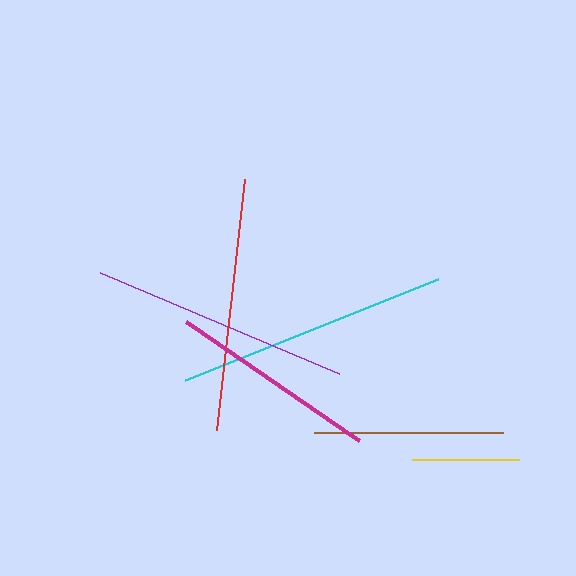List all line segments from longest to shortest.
From longest to shortest: cyan, purple, red, magenta, brown, yellow.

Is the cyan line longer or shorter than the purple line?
The cyan line is longer than the purple line.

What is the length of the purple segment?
The purple segment is approximately 259 pixels long.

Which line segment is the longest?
The cyan line is the longest at approximately 272 pixels.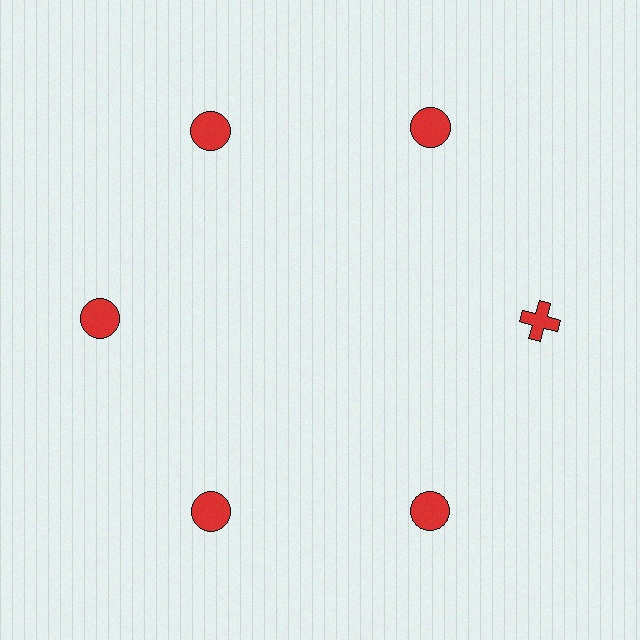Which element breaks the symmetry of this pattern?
The red cross at roughly the 3 o'clock position breaks the symmetry. All other shapes are red circles.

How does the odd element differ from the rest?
It has a different shape: cross instead of circle.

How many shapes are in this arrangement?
There are 6 shapes arranged in a ring pattern.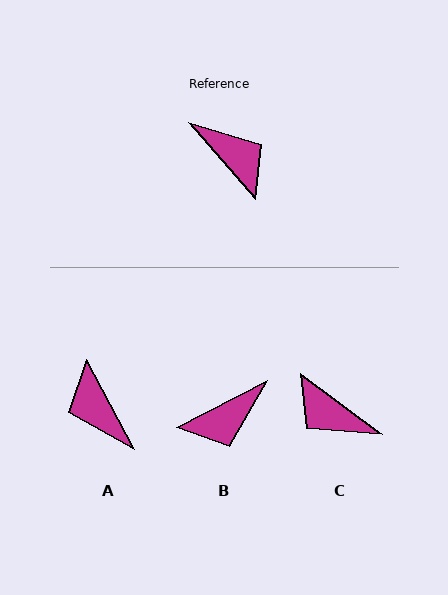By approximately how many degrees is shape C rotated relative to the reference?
Approximately 168 degrees clockwise.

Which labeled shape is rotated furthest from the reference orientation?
C, about 168 degrees away.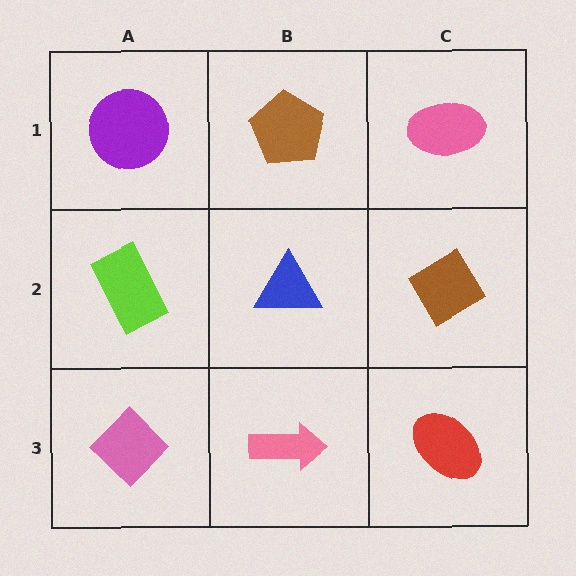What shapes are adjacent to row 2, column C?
A pink ellipse (row 1, column C), a red ellipse (row 3, column C), a blue triangle (row 2, column B).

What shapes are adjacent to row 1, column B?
A blue triangle (row 2, column B), a purple circle (row 1, column A), a pink ellipse (row 1, column C).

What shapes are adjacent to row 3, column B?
A blue triangle (row 2, column B), a pink diamond (row 3, column A), a red ellipse (row 3, column C).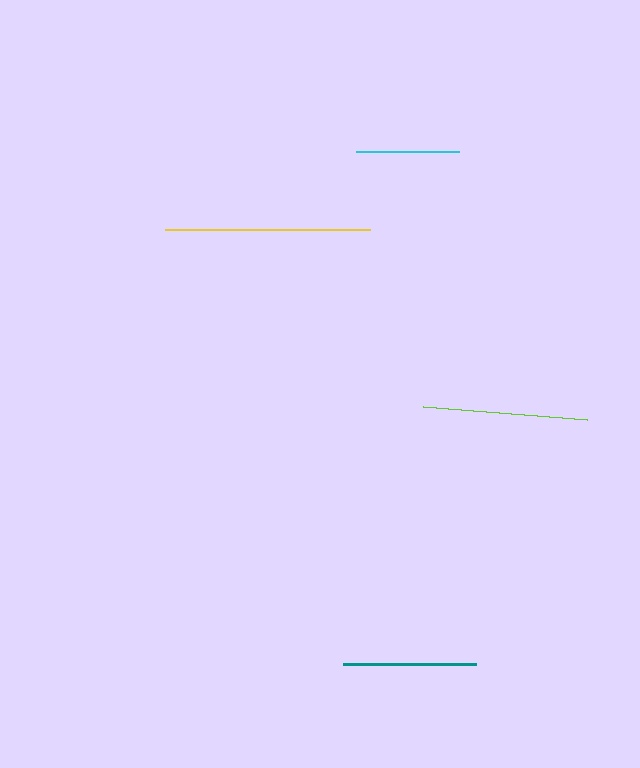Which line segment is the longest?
The yellow line is the longest at approximately 205 pixels.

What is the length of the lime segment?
The lime segment is approximately 164 pixels long.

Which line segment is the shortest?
The cyan line is the shortest at approximately 103 pixels.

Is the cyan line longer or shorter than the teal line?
The teal line is longer than the cyan line.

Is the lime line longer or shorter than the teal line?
The lime line is longer than the teal line.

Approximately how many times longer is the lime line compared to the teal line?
The lime line is approximately 1.2 times the length of the teal line.